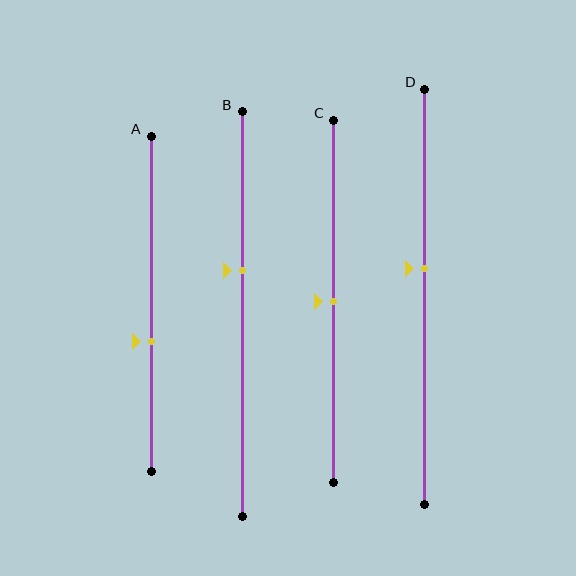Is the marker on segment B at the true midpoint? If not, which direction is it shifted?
No, the marker on segment B is shifted upward by about 11% of the segment length.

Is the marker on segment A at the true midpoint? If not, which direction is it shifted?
No, the marker on segment A is shifted downward by about 11% of the segment length.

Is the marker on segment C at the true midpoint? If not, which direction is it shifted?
Yes, the marker on segment C is at the true midpoint.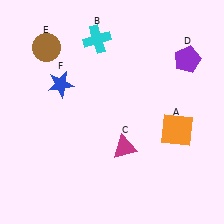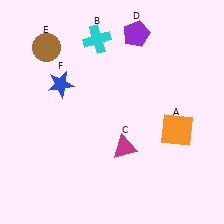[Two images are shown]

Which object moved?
The purple pentagon (D) moved left.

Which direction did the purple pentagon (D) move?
The purple pentagon (D) moved left.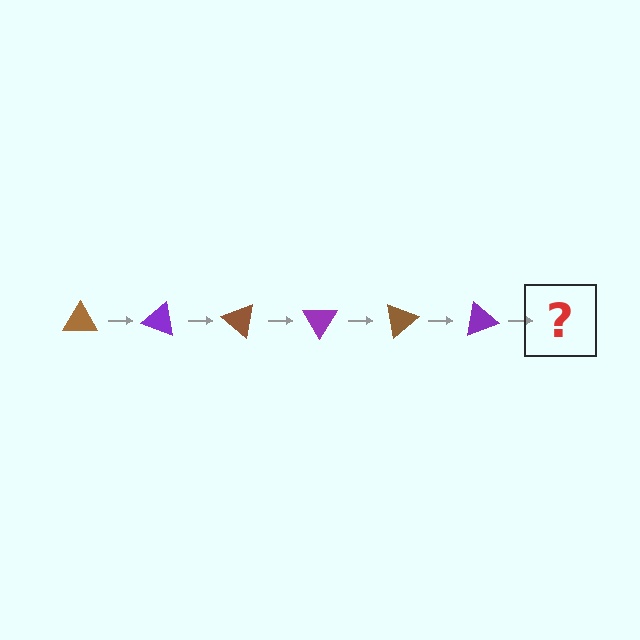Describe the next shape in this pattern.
It should be a brown triangle, rotated 120 degrees from the start.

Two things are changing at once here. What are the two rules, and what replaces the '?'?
The two rules are that it rotates 20 degrees each step and the color cycles through brown and purple. The '?' should be a brown triangle, rotated 120 degrees from the start.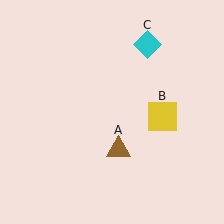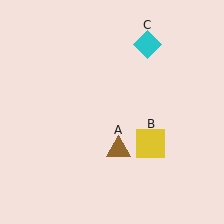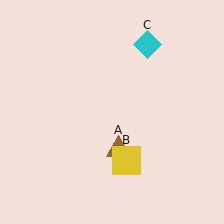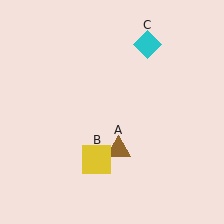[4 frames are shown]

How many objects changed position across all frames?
1 object changed position: yellow square (object B).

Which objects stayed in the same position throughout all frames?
Brown triangle (object A) and cyan diamond (object C) remained stationary.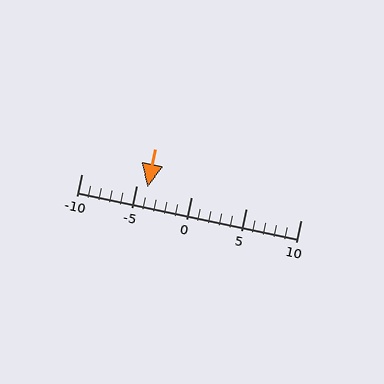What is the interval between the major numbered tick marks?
The major tick marks are spaced 5 units apart.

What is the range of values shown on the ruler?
The ruler shows values from -10 to 10.